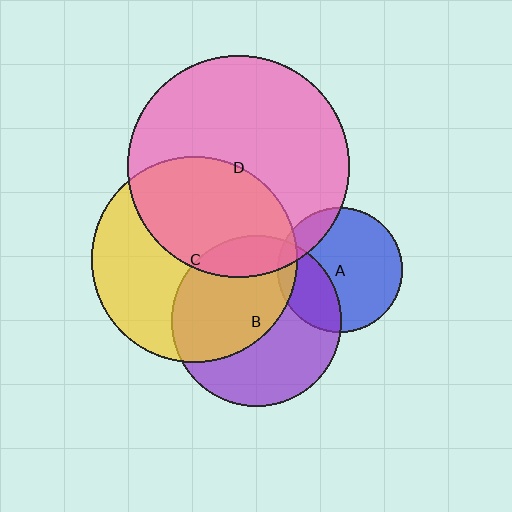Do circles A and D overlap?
Yes.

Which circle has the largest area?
Circle D (pink).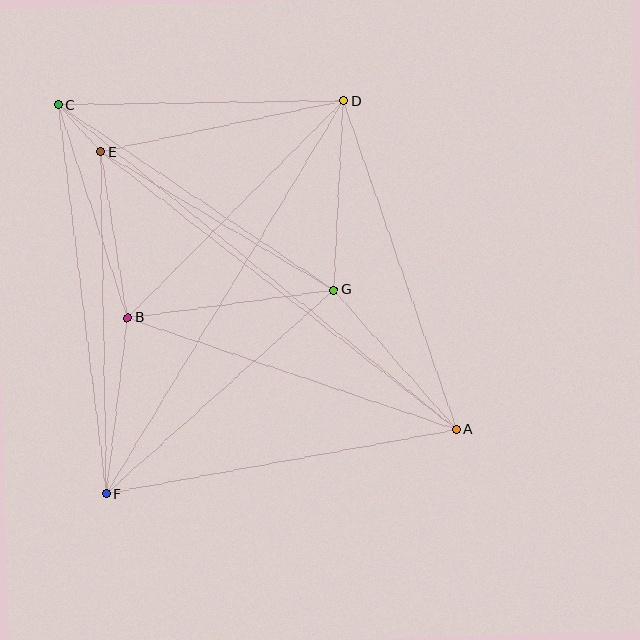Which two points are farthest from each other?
Points A and C are farthest from each other.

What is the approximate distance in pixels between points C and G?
The distance between C and G is approximately 332 pixels.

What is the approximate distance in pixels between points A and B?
The distance between A and B is approximately 347 pixels.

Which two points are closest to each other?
Points C and E are closest to each other.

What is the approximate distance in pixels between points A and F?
The distance between A and F is approximately 356 pixels.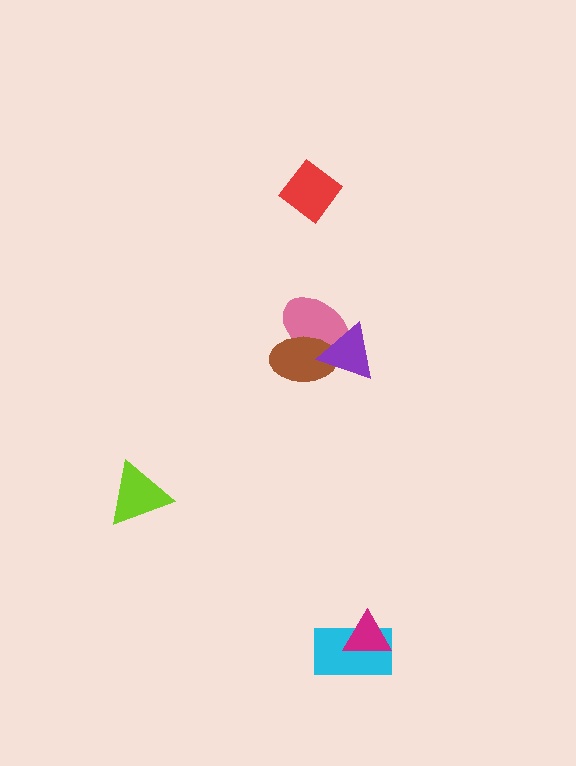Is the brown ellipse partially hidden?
Yes, it is partially covered by another shape.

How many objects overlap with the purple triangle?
2 objects overlap with the purple triangle.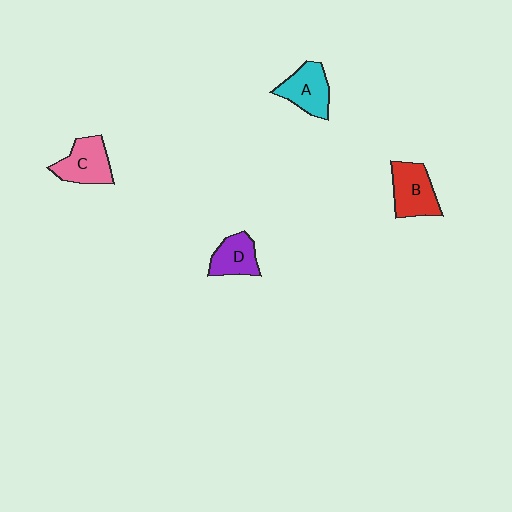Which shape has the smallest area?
Shape D (purple).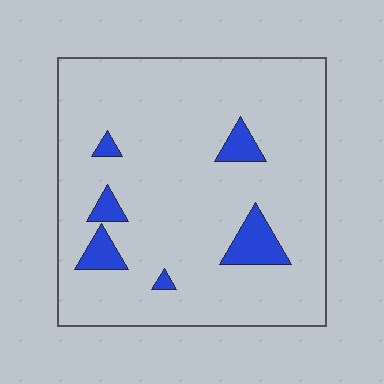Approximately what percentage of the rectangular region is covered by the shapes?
Approximately 10%.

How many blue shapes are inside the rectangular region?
6.